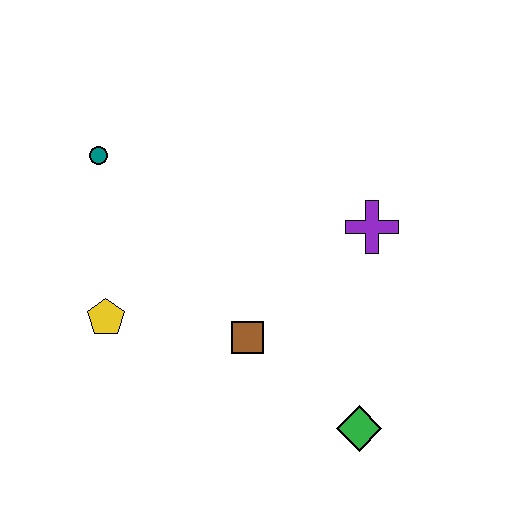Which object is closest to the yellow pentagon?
The brown square is closest to the yellow pentagon.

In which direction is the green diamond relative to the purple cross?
The green diamond is below the purple cross.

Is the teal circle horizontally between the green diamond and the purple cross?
No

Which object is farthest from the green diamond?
The teal circle is farthest from the green diamond.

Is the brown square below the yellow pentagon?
Yes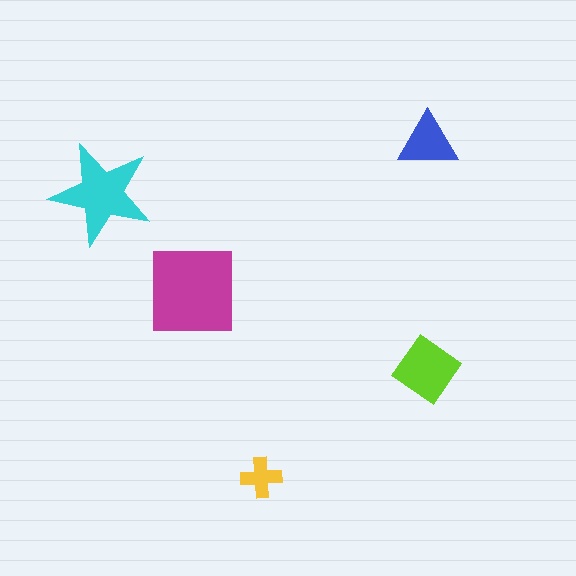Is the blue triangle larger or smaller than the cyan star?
Smaller.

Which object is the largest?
The magenta square.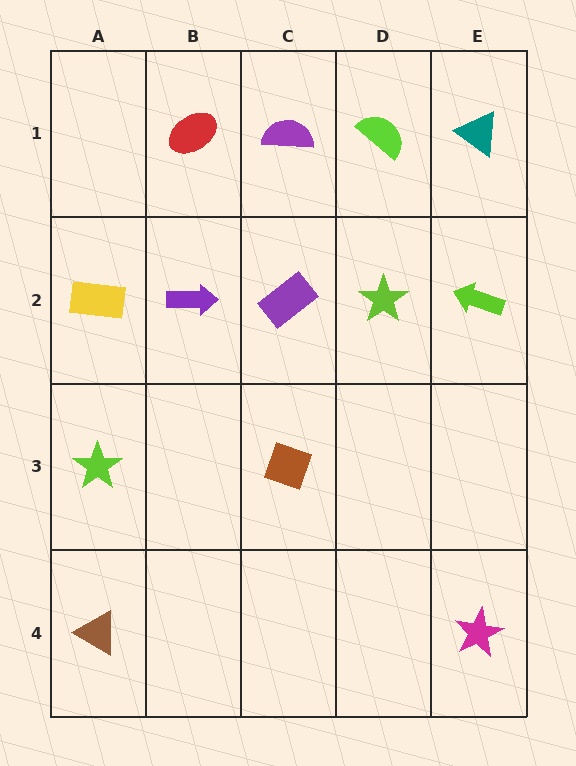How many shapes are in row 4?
2 shapes.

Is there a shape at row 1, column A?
No, that cell is empty.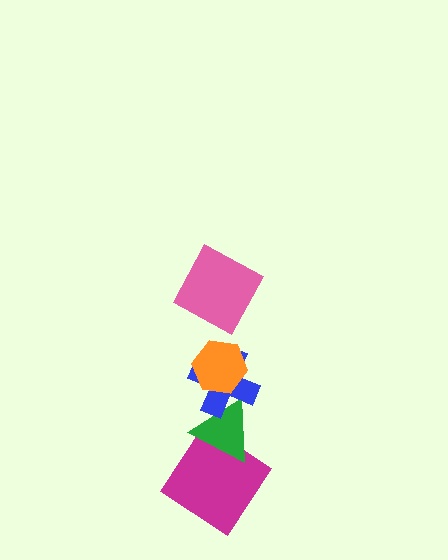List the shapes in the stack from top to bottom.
From top to bottom: the pink square, the orange hexagon, the blue cross, the green triangle, the magenta diamond.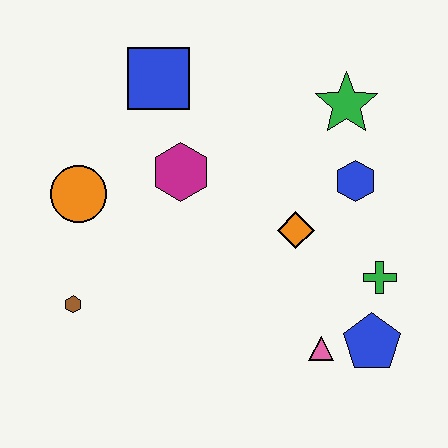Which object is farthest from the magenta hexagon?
The blue pentagon is farthest from the magenta hexagon.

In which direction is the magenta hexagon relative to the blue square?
The magenta hexagon is below the blue square.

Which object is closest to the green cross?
The blue pentagon is closest to the green cross.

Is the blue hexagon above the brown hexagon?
Yes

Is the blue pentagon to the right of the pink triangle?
Yes